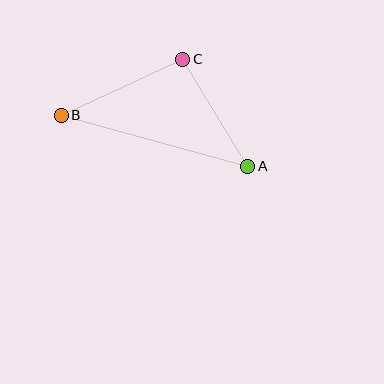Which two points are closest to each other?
Points A and C are closest to each other.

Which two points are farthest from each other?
Points A and B are farthest from each other.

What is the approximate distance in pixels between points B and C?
The distance between B and C is approximately 134 pixels.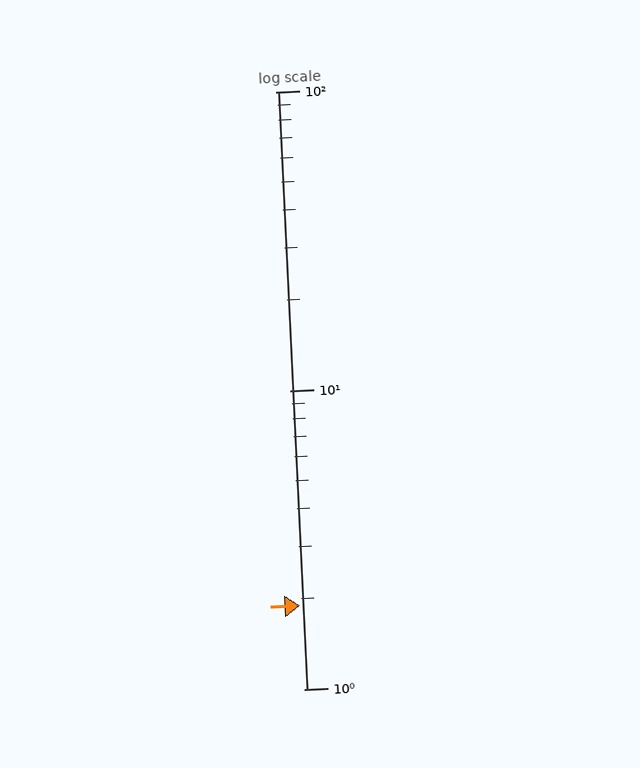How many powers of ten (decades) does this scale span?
The scale spans 2 decades, from 1 to 100.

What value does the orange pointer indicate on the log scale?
The pointer indicates approximately 1.9.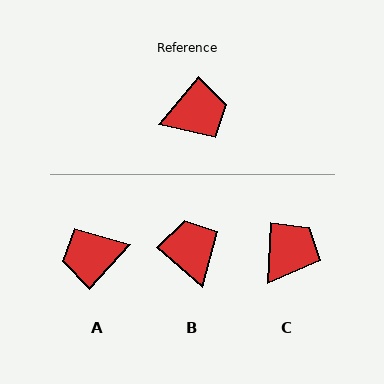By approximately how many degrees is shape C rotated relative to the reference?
Approximately 37 degrees counter-clockwise.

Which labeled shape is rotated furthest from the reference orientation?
A, about 177 degrees away.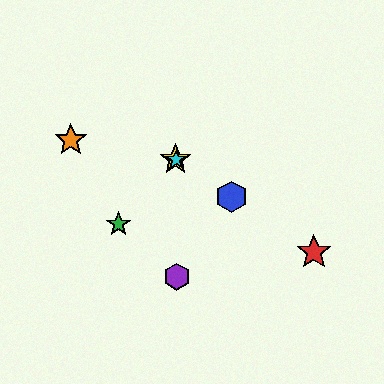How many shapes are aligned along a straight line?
4 shapes (the red star, the blue hexagon, the yellow star, the cyan star) are aligned along a straight line.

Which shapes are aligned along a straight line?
The red star, the blue hexagon, the yellow star, the cyan star are aligned along a straight line.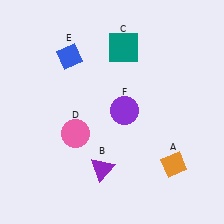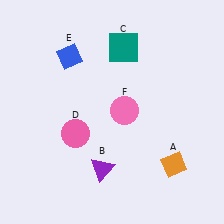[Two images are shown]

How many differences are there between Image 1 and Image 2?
There is 1 difference between the two images.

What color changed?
The circle (F) changed from purple in Image 1 to pink in Image 2.